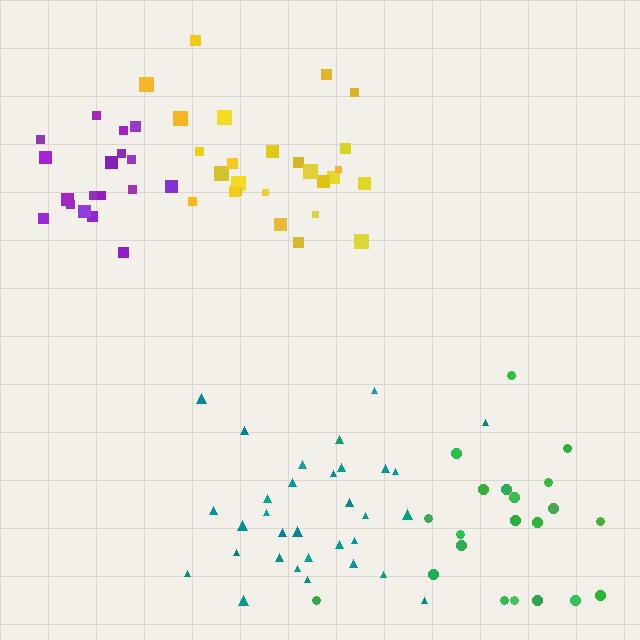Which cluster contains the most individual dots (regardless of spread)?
Teal (32).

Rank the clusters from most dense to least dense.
purple, teal, yellow, green.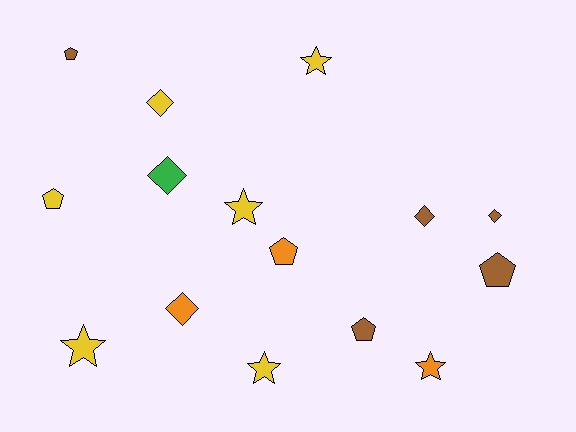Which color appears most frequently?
Yellow, with 6 objects.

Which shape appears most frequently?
Pentagon, with 5 objects.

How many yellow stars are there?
There are 4 yellow stars.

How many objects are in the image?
There are 15 objects.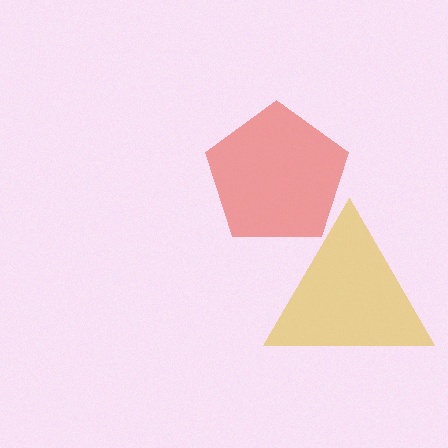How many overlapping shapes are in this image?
There are 2 overlapping shapes in the image.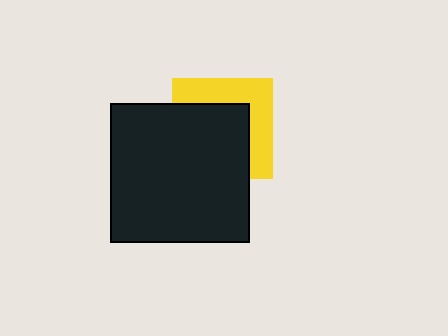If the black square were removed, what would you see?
You would see the complete yellow square.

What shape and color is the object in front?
The object in front is a black square.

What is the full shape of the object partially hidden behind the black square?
The partially hidden object is a yellow square.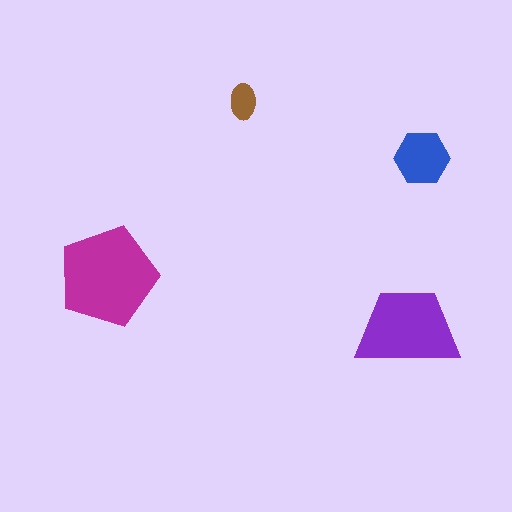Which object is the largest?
The magenta pentagon.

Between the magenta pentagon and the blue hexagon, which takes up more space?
The magenta pentagon.